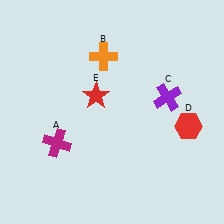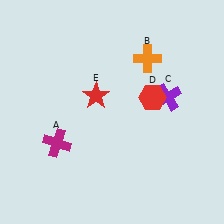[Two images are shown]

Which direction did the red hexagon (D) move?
The red hexagon (D) moved left.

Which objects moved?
The objects that moved are: the orange cross (B), the red hexagon (D).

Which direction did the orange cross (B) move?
The orange cross (B) moved right.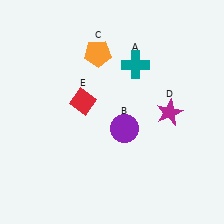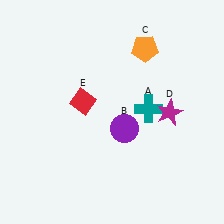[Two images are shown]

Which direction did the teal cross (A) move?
The teal cross (A) moved down.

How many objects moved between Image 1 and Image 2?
2 objects moved between the two images.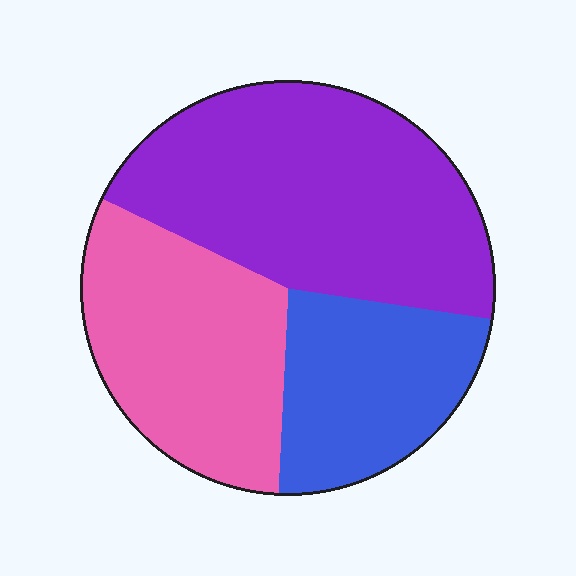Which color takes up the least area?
Blue, at roughly 25%.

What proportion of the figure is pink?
Pink takes up about one third (1/3) of the figure.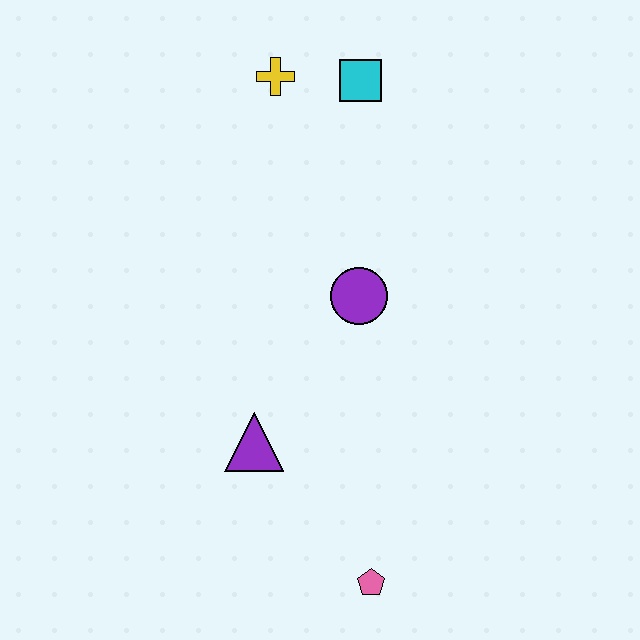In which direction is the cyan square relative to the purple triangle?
The cyan square is above the purple triangle.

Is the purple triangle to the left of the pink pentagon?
Yes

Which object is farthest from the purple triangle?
The cyan square is farthest from the purple triangle.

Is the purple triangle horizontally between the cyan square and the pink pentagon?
No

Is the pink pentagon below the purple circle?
Yes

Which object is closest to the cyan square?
The yellow cross is closest to the cyan square.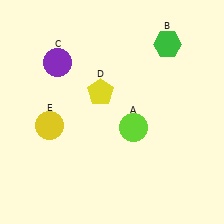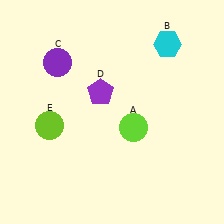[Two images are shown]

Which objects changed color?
B changed from green to cyan. D changed from yellow to purple. E changed from yellow to lime.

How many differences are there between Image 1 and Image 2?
There are 3 differences between the two images.